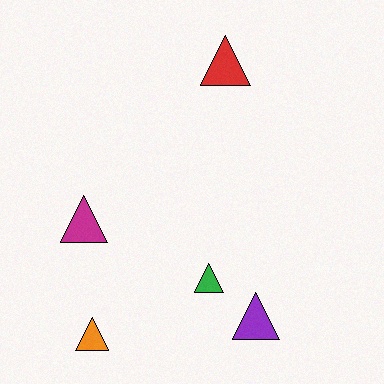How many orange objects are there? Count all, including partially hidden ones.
There is 1 orange object.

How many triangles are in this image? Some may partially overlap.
There are 5 triangles.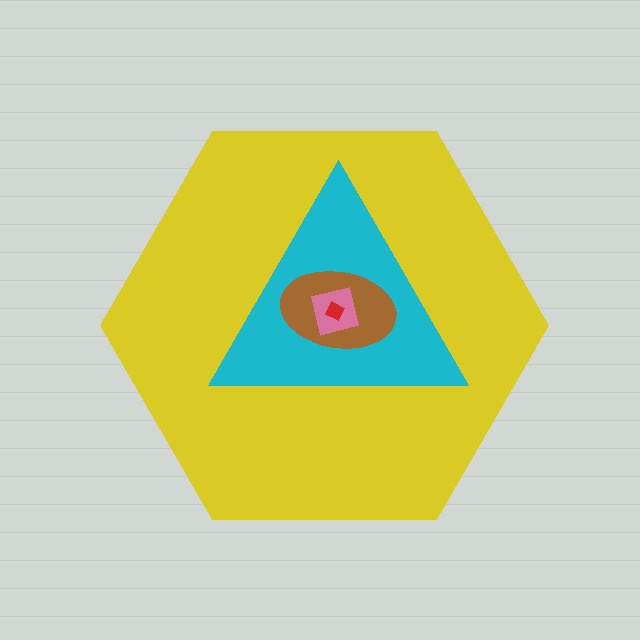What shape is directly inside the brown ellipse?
The pink square.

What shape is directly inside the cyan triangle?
The brown ellipse.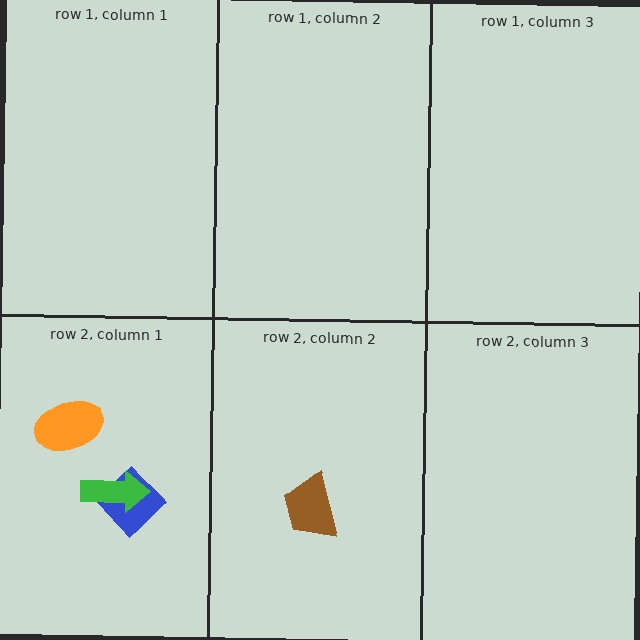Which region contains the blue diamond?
The row 2, column 1 region.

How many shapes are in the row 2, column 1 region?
3.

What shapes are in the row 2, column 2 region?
The brown trapezoid.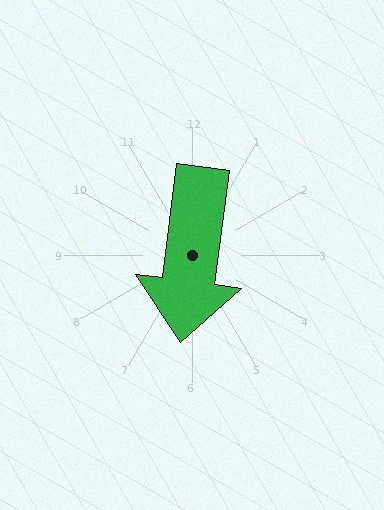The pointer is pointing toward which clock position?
Roughly 6 o'clock.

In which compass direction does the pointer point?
South.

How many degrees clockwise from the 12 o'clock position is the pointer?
Approximately 187 degrees.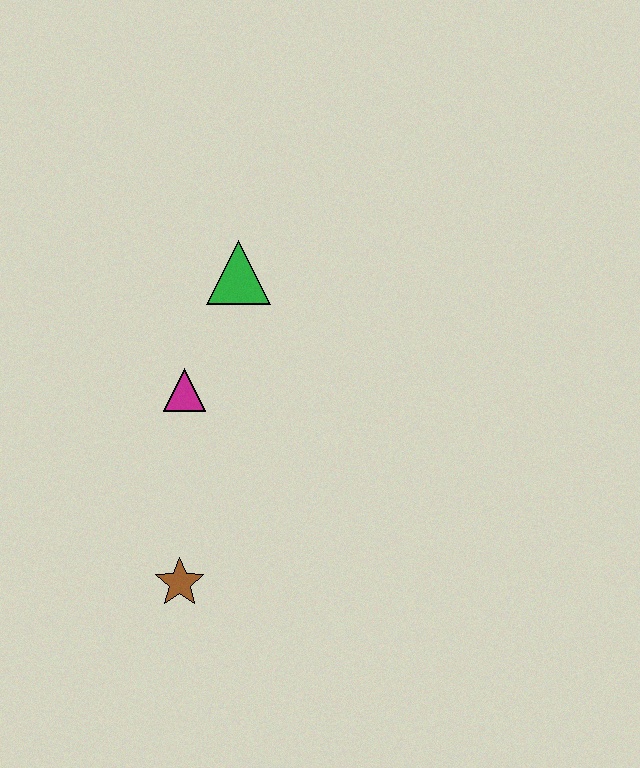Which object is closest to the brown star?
The magenta triangle is closest to the brown star.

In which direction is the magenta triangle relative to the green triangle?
The magenta triangle is below the green triangle.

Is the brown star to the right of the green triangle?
No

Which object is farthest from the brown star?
The green triangle is farthest from the brown star.